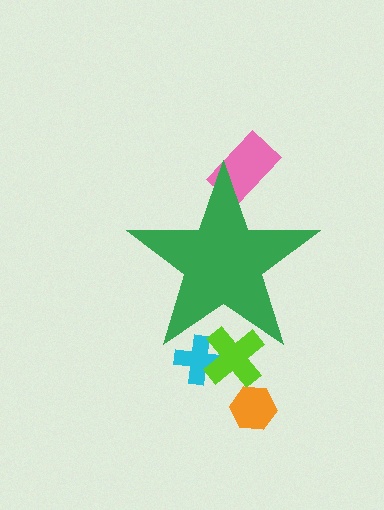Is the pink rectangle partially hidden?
Yes, the pink rectangle is partially hidden behind the green star.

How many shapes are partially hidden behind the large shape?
3 shapes are partially hidden.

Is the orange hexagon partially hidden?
No, the orange hexagon is fully visible.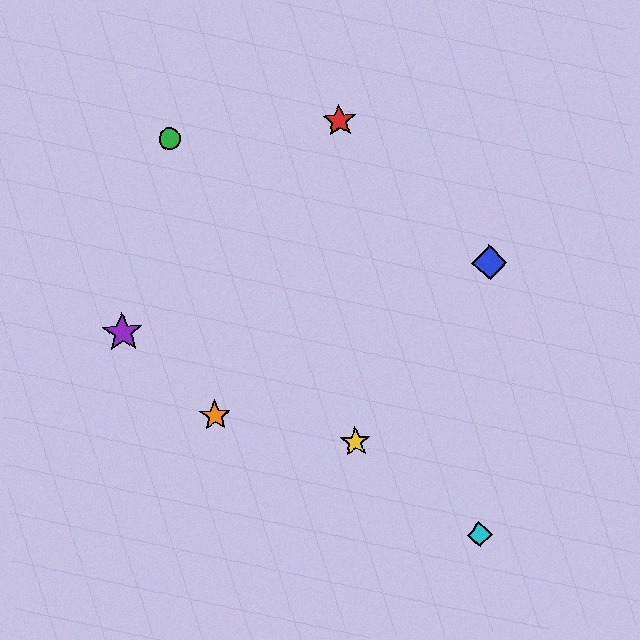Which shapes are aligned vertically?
The red star, the yellow star are aligned vertically.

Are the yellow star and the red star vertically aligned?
Yes, both are at x≈355.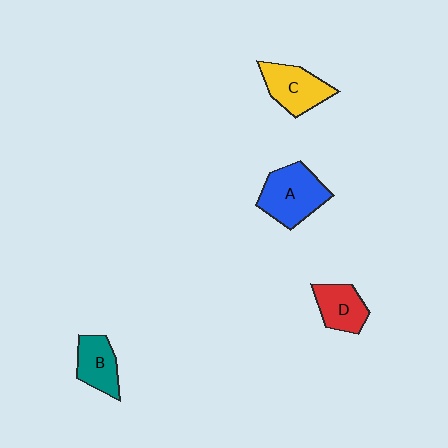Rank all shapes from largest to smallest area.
From largest to smallest: A (blue), C (yellow), D (red), B (teal).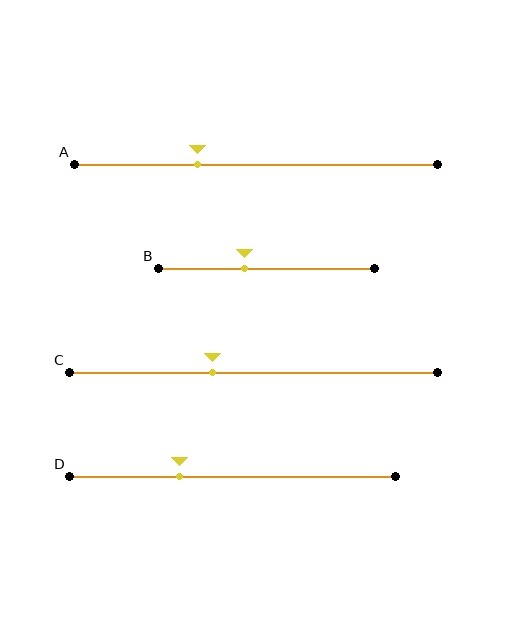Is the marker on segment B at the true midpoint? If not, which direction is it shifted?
No, the marker on segment B is shifted to the left by about 10% of the segment length.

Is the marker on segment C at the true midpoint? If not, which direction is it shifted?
No, the marker on segment C is shifted to the left by about 11% of the segment length.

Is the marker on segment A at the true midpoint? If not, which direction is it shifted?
No, the marker on segment A is shifted to the left by about 16% of the segment length.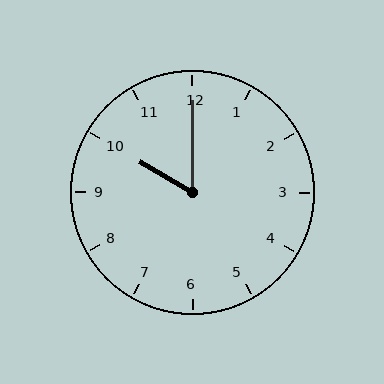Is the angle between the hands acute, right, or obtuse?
It is acute.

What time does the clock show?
10:00.